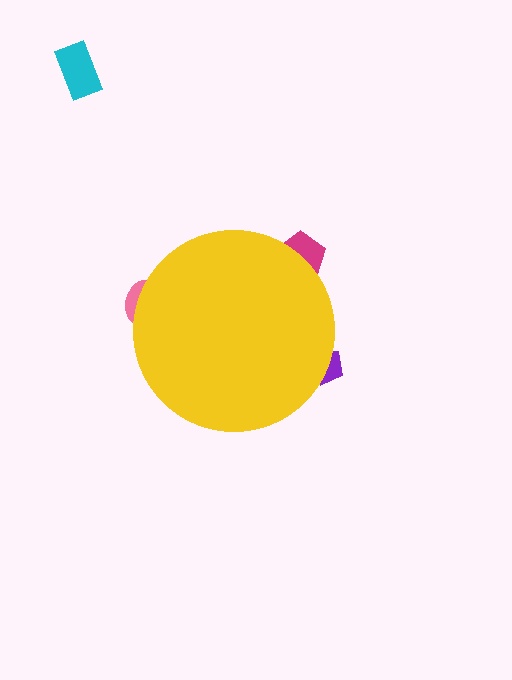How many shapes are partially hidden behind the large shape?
3 shapes are partially hidden.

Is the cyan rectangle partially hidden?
No, the cyan rectangle is fully visible.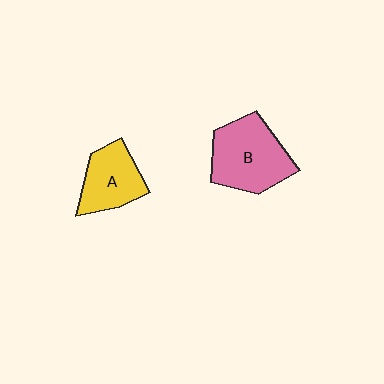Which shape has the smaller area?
Shape A (yellow).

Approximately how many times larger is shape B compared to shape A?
Approximately 1.4 times.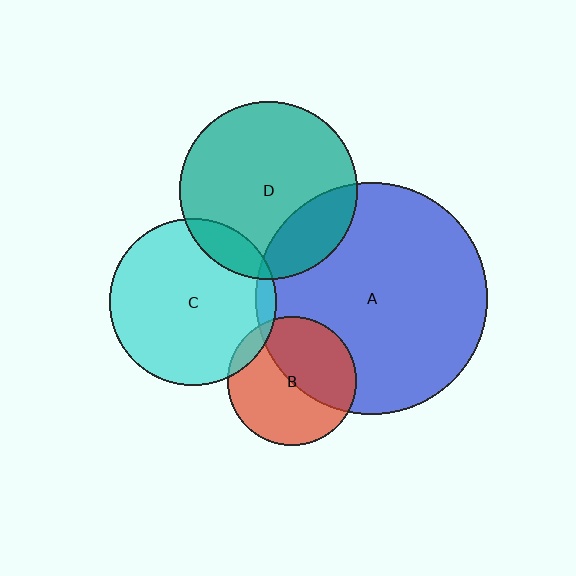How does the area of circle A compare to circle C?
Approximately 1.9 times.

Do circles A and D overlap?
Yes.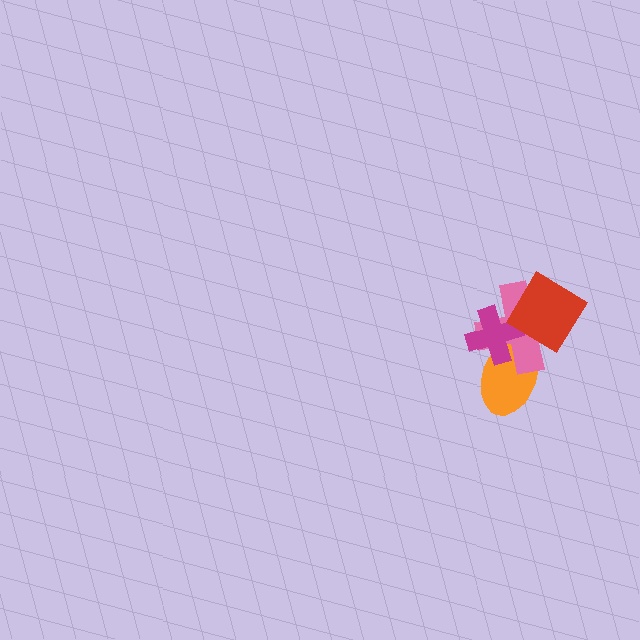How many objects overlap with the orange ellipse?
2 objects overlap with the orange ellipse.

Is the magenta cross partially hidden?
Yes, it is partially covered by another shape.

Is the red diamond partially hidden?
No, no other shape covers it.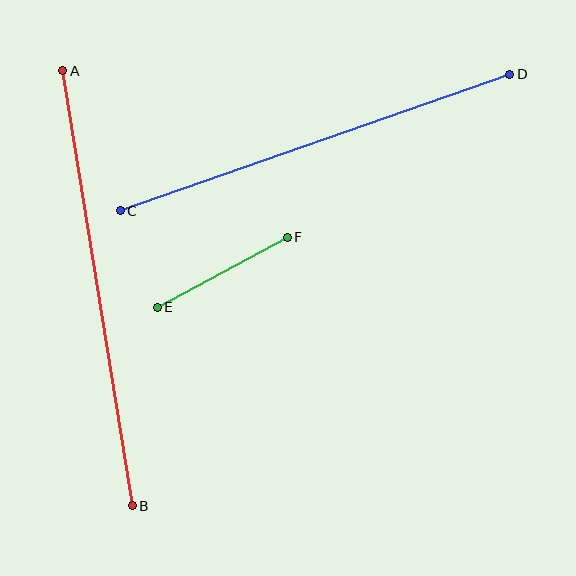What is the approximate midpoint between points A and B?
The midpoint is at approximately (97, 288) pixels.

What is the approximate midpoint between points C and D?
The midpoint is at approximately (315, 143) pixels.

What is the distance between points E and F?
The distance is approximately 148 pixels.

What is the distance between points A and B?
The distance is approximately 440 pixels.